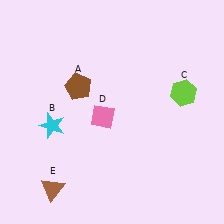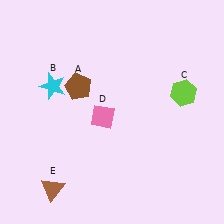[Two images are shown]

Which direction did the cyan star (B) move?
The cyan star (B) moved up.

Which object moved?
The cyan star (B) moved up.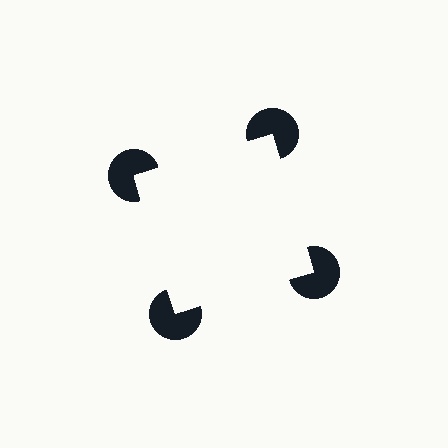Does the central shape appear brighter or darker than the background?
It typically appears slightly brighter than the background, even though no actual brightness change is drawn.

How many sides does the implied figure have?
4 sides.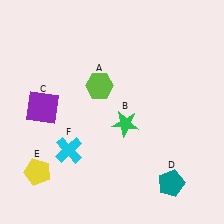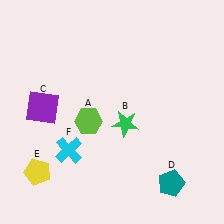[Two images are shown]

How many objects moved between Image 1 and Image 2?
1 object moved between the two images.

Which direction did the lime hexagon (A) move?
The lime hexagon (A) moved down.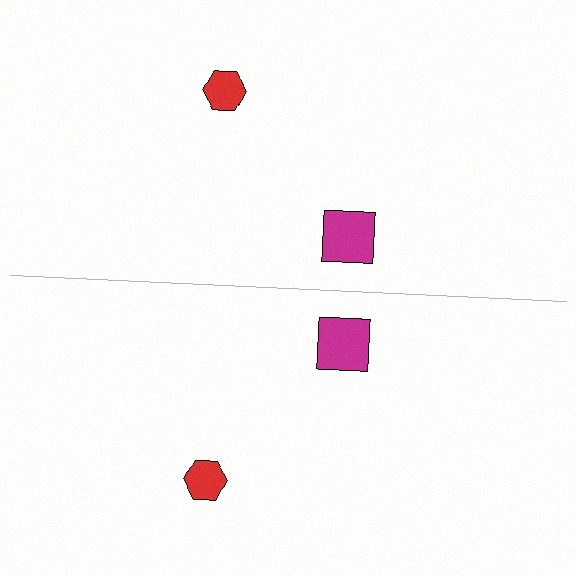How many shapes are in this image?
There are 4 shapes in this image.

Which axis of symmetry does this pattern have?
The pattern has a horizontal axis of symmetry running through the center of the image.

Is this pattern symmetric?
Yes, this pattern has bilateral (reflection) symmetry.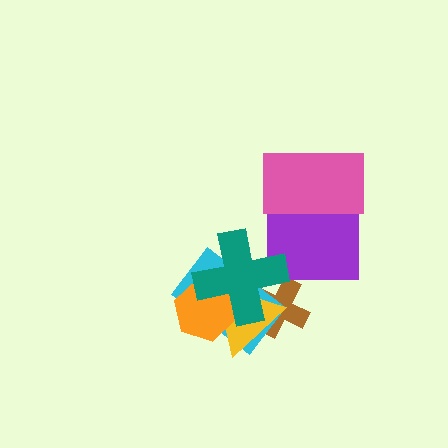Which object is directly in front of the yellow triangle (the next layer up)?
The orange hexagon is directly in front of the yellow triangle.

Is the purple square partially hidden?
Yes, it is partially covered by another shape.